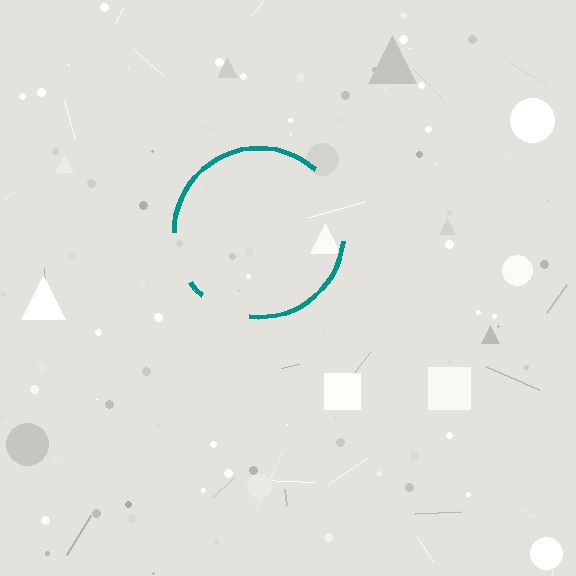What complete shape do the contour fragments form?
The contour fragments form a circle.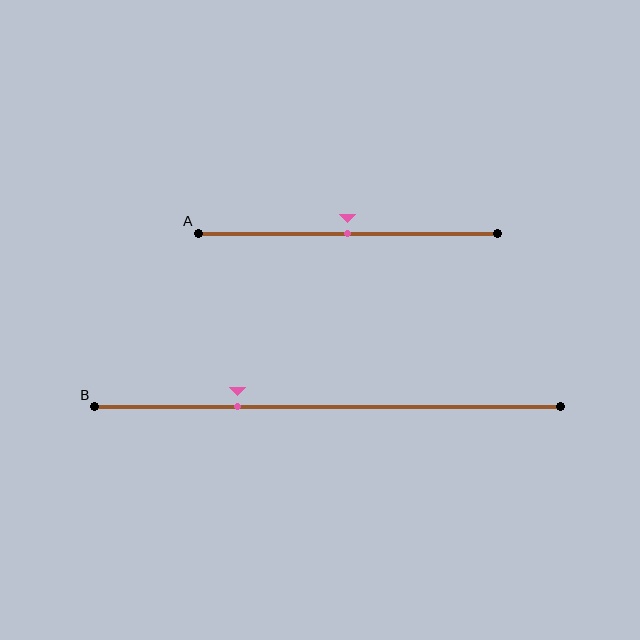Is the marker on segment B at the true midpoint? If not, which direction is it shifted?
No, the marker on segment B is shifted to the left by about 19% of the segment length.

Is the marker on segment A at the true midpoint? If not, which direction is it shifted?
Yes, the marker on segment A is at the true midpoint.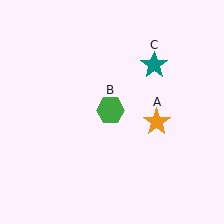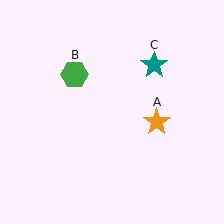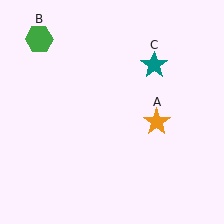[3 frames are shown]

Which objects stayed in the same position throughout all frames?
Orange star (object A) and teal star (object C) remained stationary.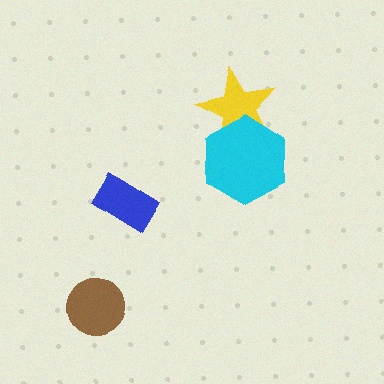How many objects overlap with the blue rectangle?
0 objects overlap with the blue rectangle.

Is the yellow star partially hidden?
Yes, it is partially covered by another shape.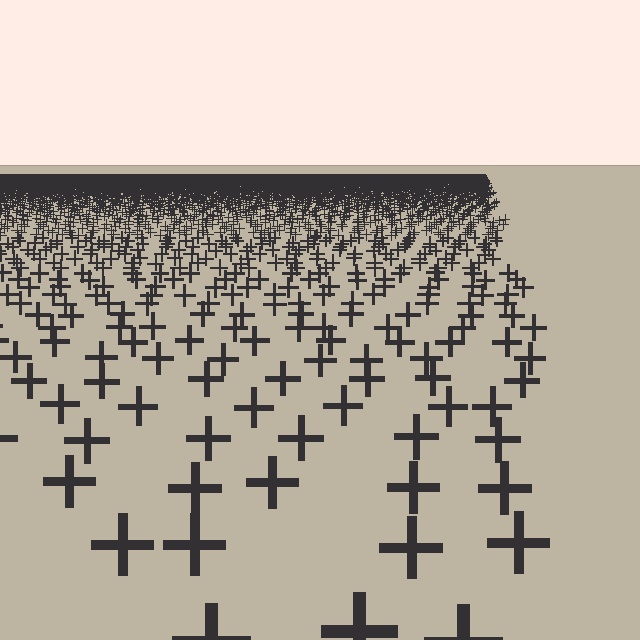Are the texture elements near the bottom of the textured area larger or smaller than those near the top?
Larger. Near the bottom, elements are closer to the viewer and appear at a bigger on-screen size.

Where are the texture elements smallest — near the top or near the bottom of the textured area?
Near the top.